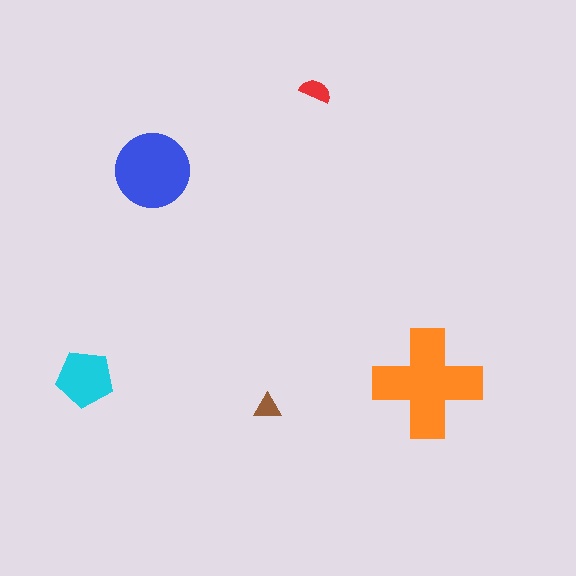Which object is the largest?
The orange cross.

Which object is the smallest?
The brown triangle.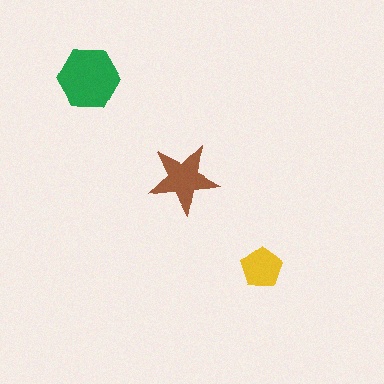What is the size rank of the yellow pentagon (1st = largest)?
3rd.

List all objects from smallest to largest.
The yellow pentagon, the brown star, the green hexagon.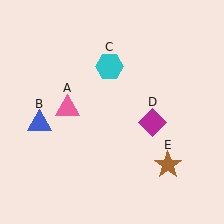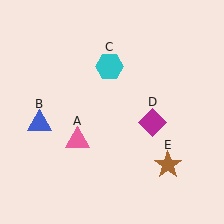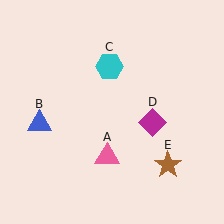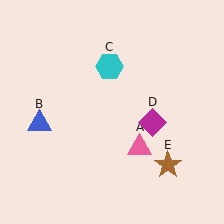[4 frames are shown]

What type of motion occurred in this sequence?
The pink triangle (object A) rotated counterclockwise around the center of the scene.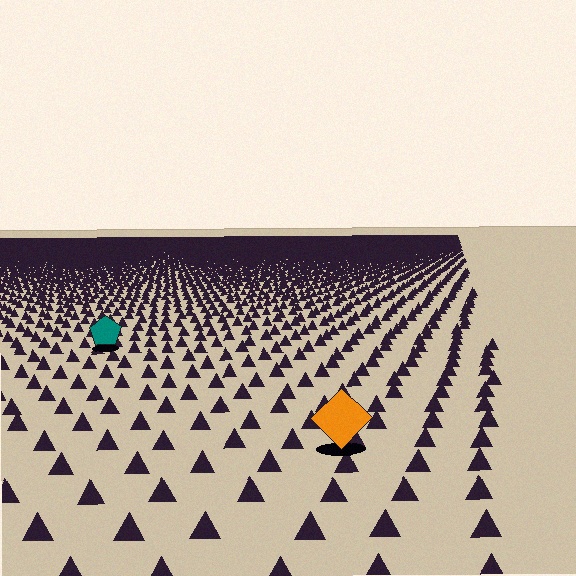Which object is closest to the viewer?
The orange diamond is closest. The texture marks near it are larger and more spread out.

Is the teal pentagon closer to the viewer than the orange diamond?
No. The orange diamond is closer — you can tell from the texture gradient: the ground texture is coarser near it.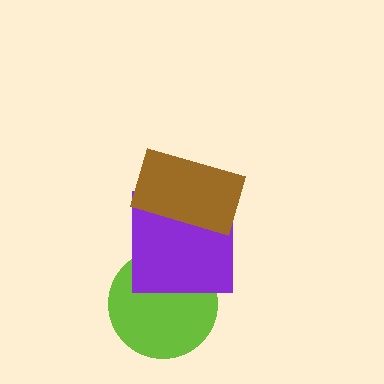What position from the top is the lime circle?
The lime circle is 3rd from the top.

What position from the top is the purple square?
The purple square is 2nd from the top.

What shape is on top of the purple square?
The brown rectangle is on top of the purple square.